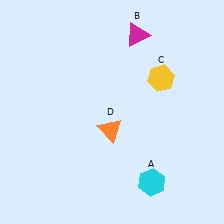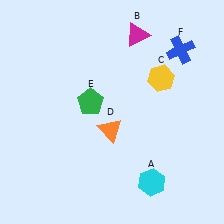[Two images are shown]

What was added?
A green pentagon (E), a blue cross (F) were added in Image 2.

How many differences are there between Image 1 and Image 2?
There are 2 differences between the two images.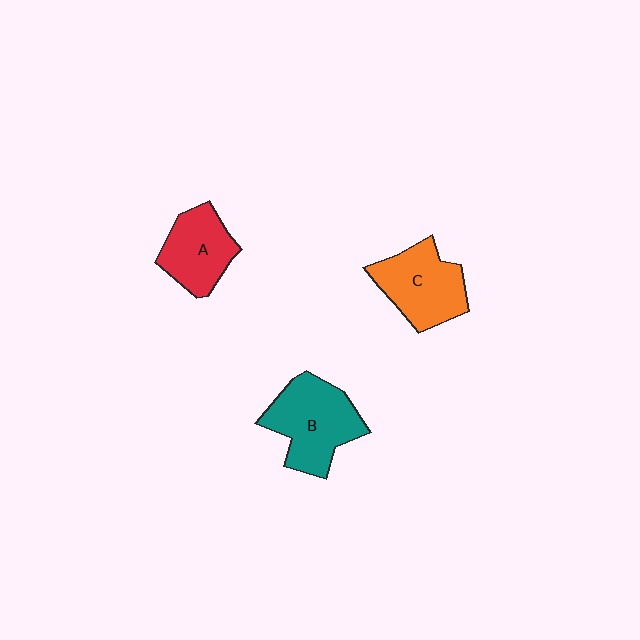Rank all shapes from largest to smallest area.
From largest to smallest: B (teal), C (orange), A (red).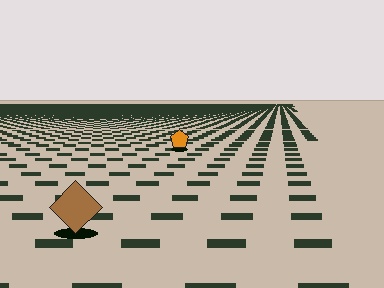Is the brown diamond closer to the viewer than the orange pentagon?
Yes. The brown diamond is closer — you can tell from the texture gradient: the ground texture is coarser near it.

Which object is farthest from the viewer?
The orange pentagon is farthest from the viewer. It appears smaller and the ground texture around it is denser.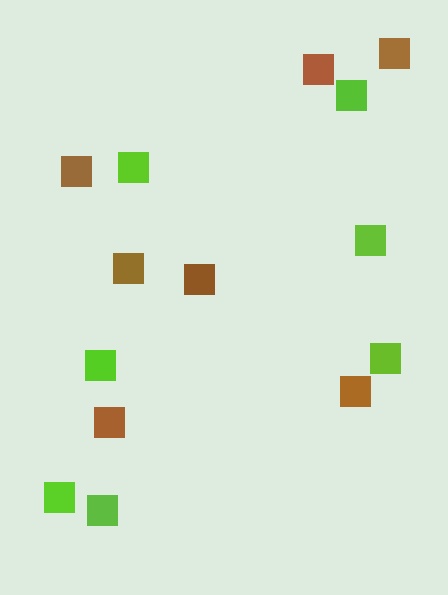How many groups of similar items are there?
There are 2 groups: one group of brown squares (7) and one group of lime squares (7).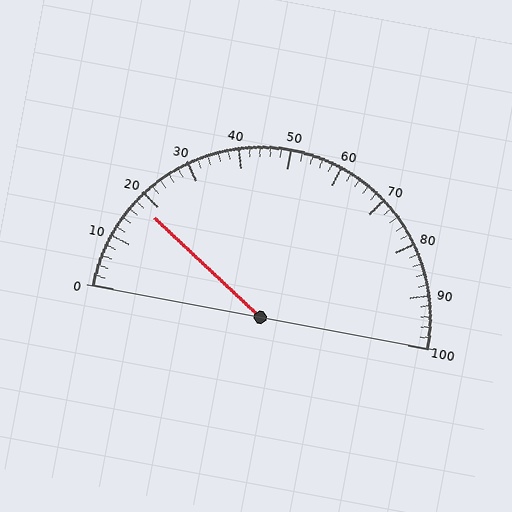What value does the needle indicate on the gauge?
The needle indicates approximately 18.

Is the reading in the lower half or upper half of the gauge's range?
The reading is in the lower half of the range (0 to 100).